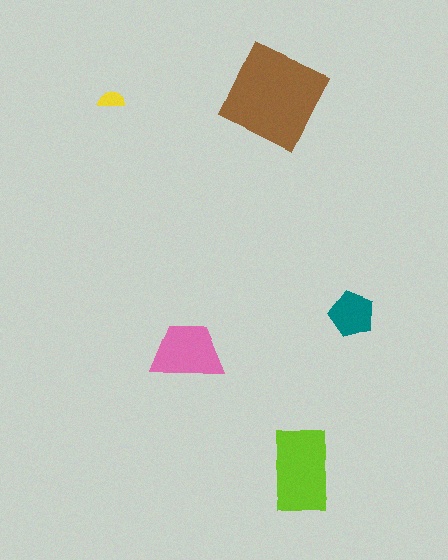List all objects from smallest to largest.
The yellow semicircle, the teal pentagon, the pink trapezoid, the lime rectangle, the brown square.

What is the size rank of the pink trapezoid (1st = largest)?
3rd.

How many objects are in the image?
There are 5 objects in the image.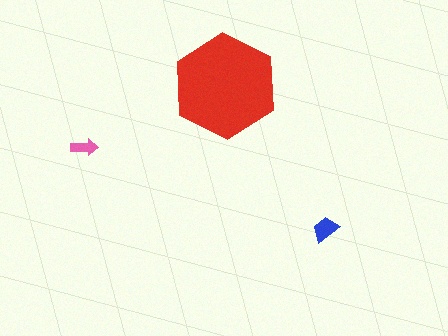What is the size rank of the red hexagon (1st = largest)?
1st.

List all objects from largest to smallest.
The red hexagon, the blue trapezoid, the pink arrow.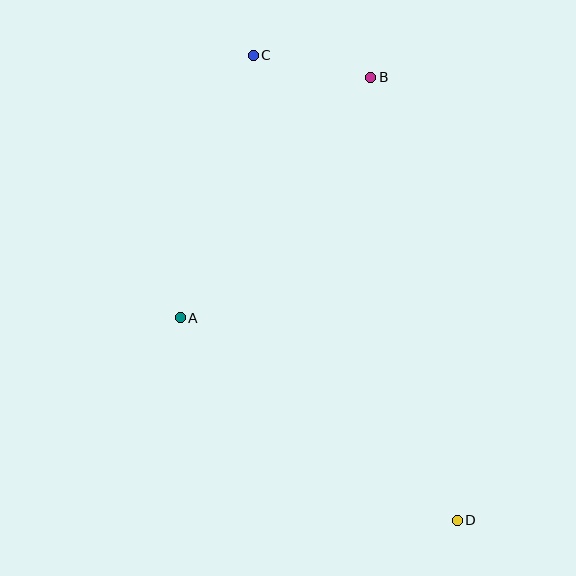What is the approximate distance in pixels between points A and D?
The distance between A and D is approximately 343 pixels.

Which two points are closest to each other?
Points B and C are closest to each other.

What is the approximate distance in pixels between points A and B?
The distance between A and B is approximately 307 pixels.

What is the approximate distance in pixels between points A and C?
The distance between A and C is approximately 272 pixels.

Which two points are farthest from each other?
Points C and D are farthest from each other.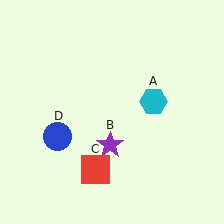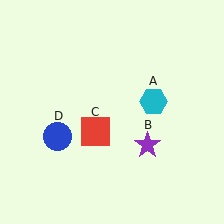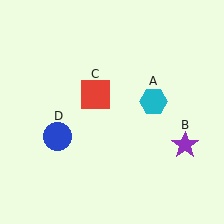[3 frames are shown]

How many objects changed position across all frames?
2 objects changed position: purple star (object B), red square (object C).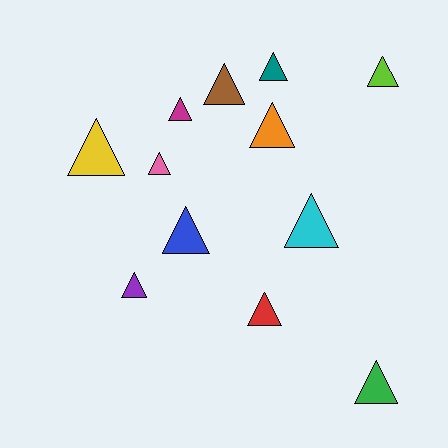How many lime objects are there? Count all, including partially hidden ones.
There is 1 lime object.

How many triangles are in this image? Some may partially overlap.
There are 12 triangles.